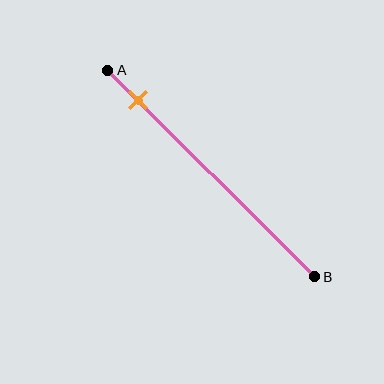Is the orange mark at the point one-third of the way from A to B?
No, the mark is at about 15% from A, not at the 33% one-third point.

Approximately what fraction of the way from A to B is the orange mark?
The orange mark is approximately 15% of the way from A to B.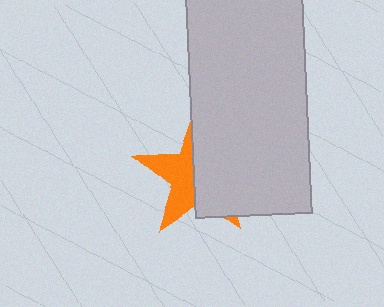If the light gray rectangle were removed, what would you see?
You would see the complete orange star.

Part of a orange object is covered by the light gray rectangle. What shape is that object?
It is a star.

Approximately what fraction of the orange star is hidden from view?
Roughly 58% of the orange star is hidden behind the light gray rectangle.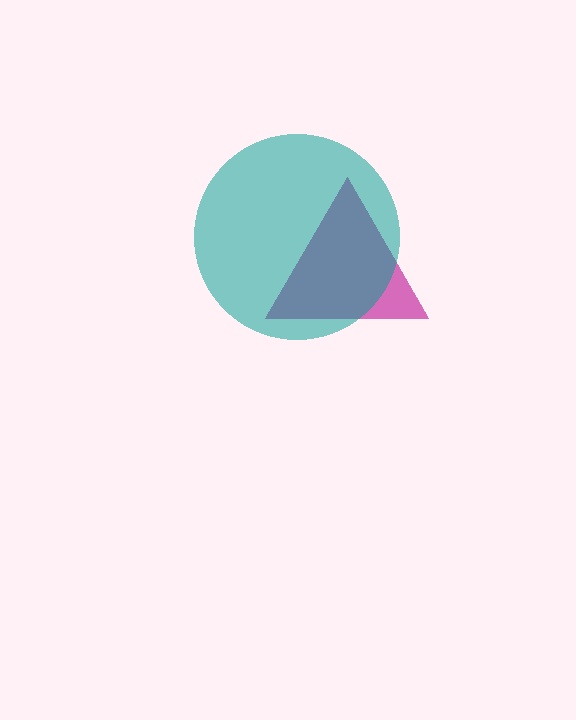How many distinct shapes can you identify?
There are 2 distinct shapes: a magenta triangle, a teal circle.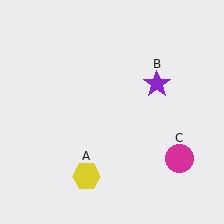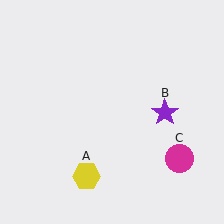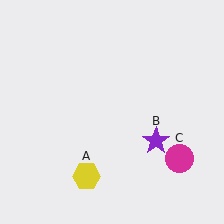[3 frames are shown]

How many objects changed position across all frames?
1 object changed position: purple star (object B).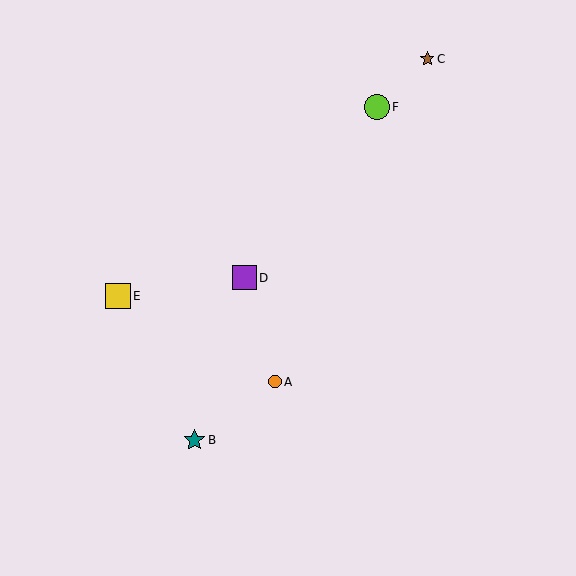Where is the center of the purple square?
The center of the purple square is at (244, 278).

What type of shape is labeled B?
Shape B is a teal star.